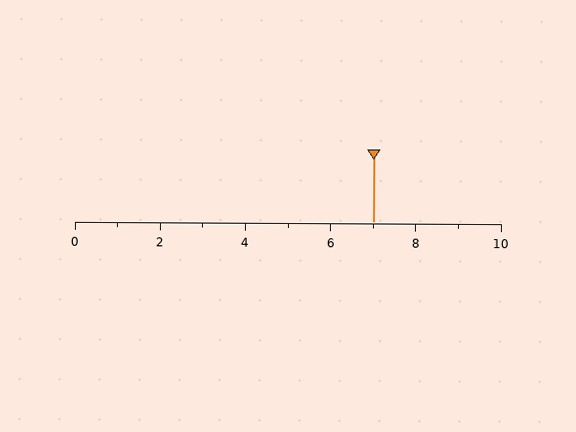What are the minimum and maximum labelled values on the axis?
The axis runs from 0 to 10.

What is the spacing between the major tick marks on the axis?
The major ticks are spaced 2 apart.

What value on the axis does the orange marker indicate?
The marker indicates approximately 7.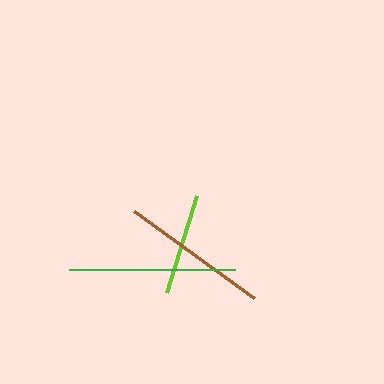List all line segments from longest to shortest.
From longest to shortest: green, brown, lime.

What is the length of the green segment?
The green segment is approximately 166 pixels long.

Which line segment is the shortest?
The lime line is the shortest at approximately 102 pixels.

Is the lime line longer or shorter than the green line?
The green line is longer than the lime line.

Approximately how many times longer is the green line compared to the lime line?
The green line is approximately 1.6 times the length of the lime line.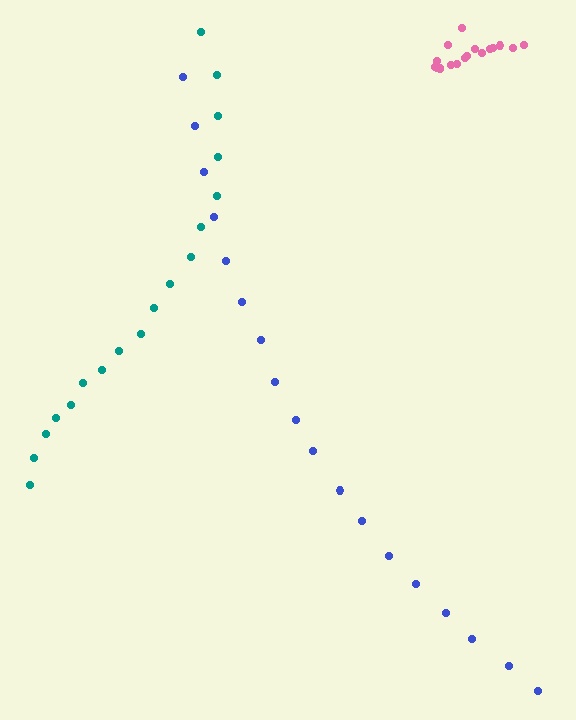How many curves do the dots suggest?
There are 3 distinct paths.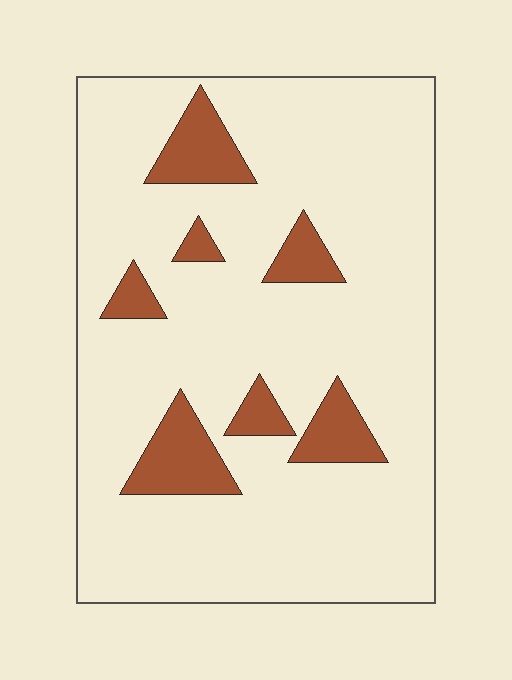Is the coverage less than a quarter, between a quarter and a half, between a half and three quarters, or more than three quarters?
Less than a quarter.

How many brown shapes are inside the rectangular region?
7.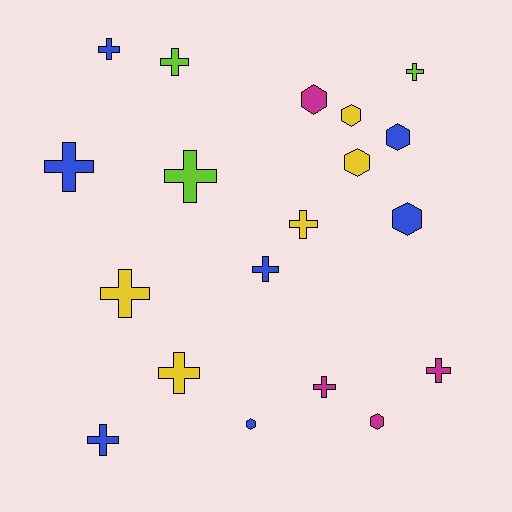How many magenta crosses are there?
There are 2 magenta crosses.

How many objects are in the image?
There are 19 objects.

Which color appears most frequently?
Blue, with 7 objects.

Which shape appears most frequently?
Cross, with 12 objects.